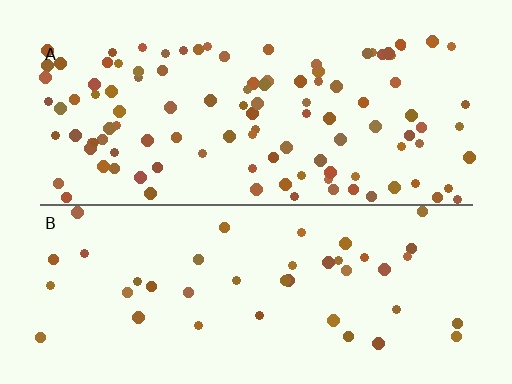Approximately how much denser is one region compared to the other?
Approximately 2.6× — region A over region B.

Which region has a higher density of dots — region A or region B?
A (the top).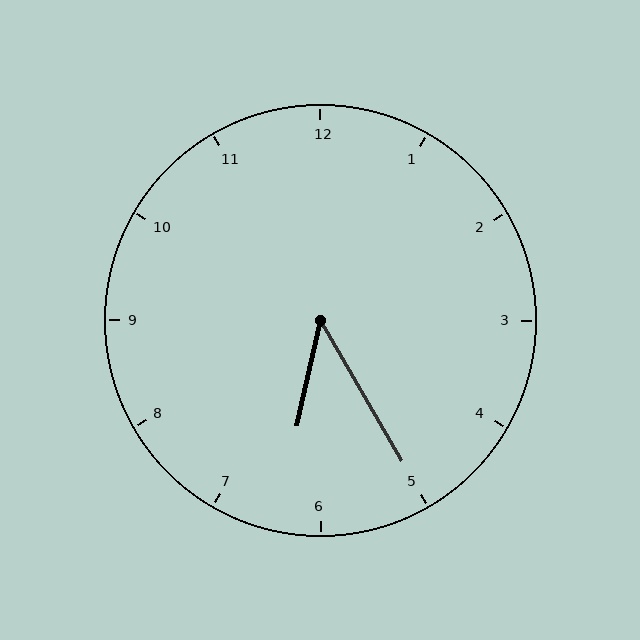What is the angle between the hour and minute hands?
Approximately 42 degrees.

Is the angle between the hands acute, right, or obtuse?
It is acute.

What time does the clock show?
6:25.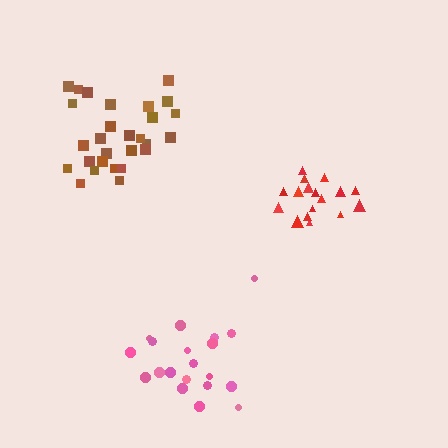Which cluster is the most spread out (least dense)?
Pink.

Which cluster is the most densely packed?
Red.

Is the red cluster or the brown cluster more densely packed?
Red.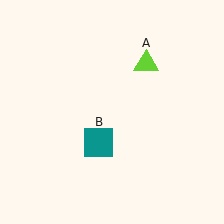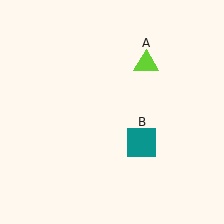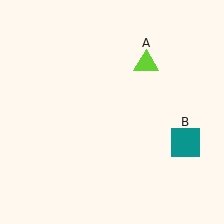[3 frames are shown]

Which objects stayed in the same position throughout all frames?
Lime triangle (object A) remained stationary.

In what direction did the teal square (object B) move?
The teal square (object B) moved right.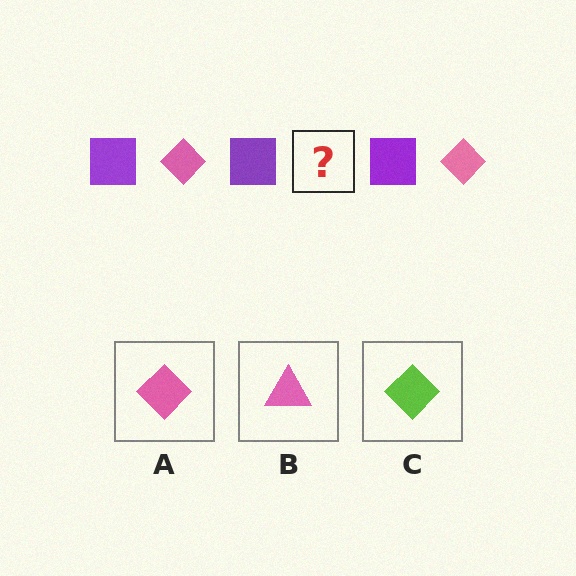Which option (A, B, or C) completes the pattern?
A.